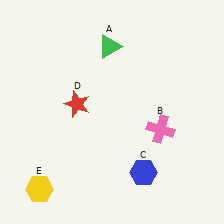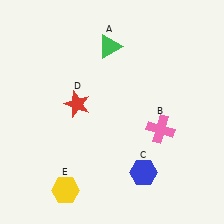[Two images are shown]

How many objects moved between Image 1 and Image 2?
1 object moved between the two images.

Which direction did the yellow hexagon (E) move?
The yellow hexagon (E) moved right.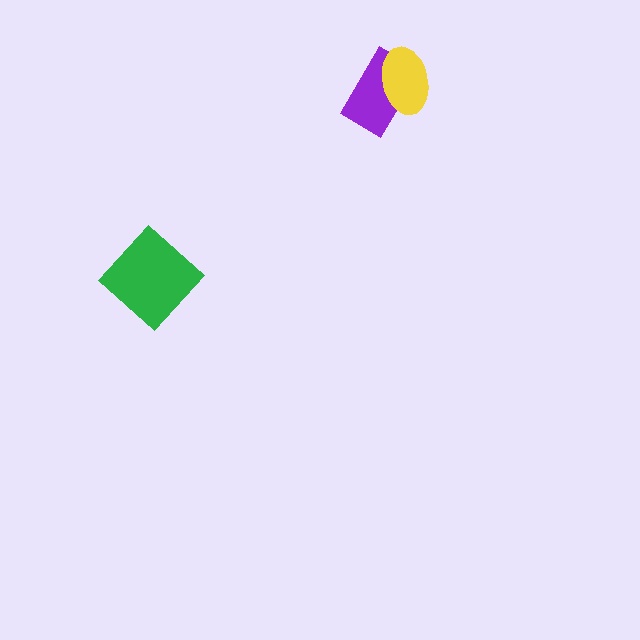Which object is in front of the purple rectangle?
The yellow ellipse is in front of the purple rectangle.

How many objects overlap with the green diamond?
0 objects overlap with the green diamond.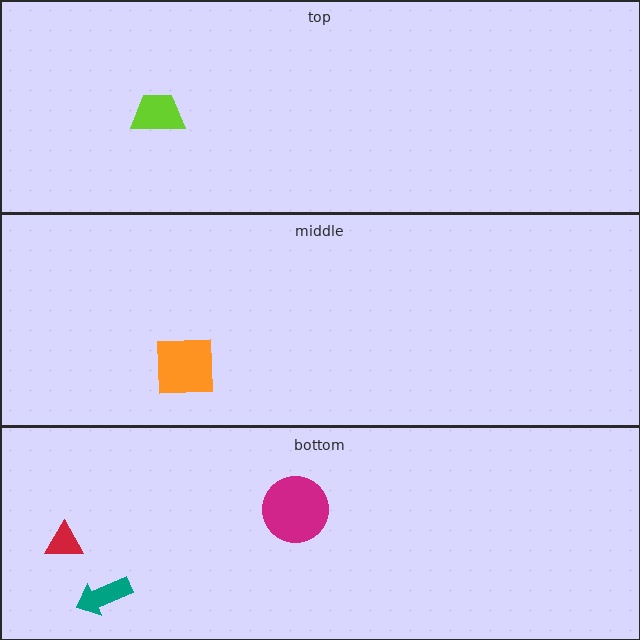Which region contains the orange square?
The middle region.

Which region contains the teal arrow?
The bottom region.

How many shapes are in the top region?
1.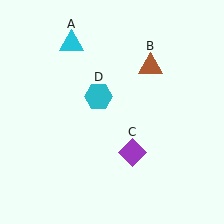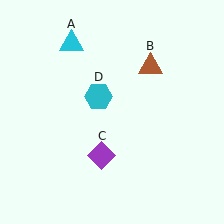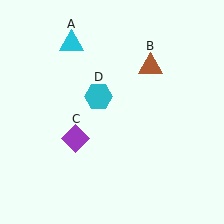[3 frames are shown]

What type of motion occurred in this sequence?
The purple diamond (object C) rotated clockwise around the center of the scene.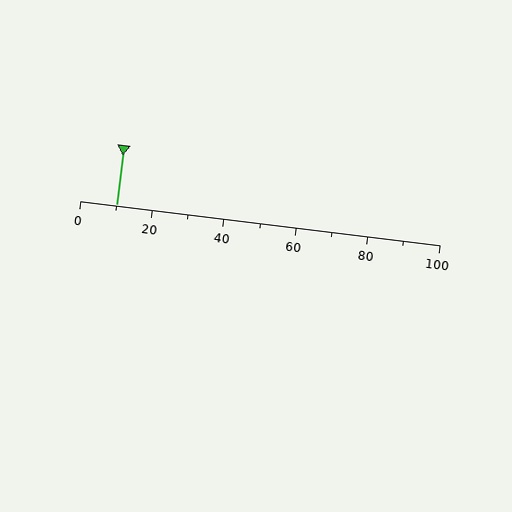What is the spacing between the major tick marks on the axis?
The major ticks are spaced 20 apart.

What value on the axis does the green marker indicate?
The marker indicates approximately 10.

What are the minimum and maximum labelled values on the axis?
The axis runs from 0 to 100.